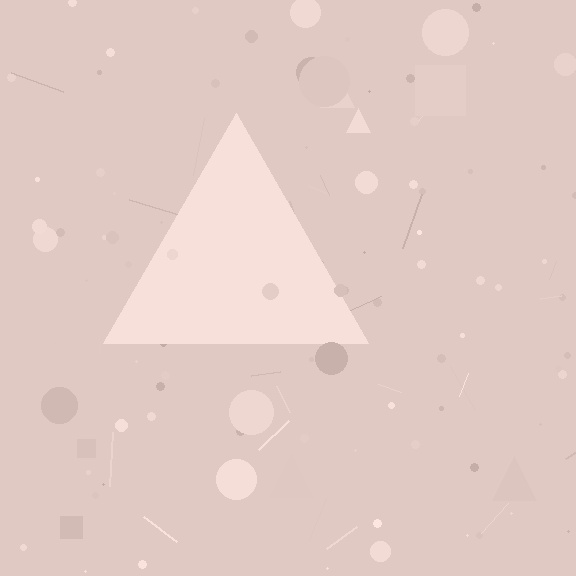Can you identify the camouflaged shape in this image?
The camouflaged shape is a triangle.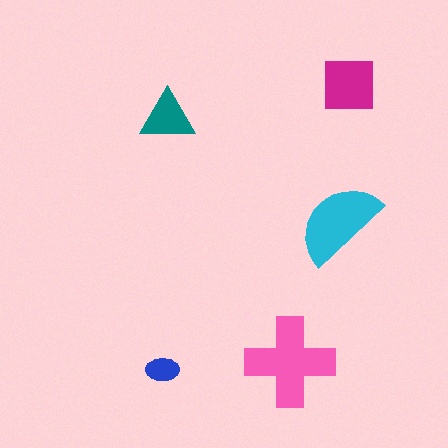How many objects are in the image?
There are 5 objects in the image.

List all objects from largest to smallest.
The pink cross, the cyan semicircle, the magenta square, the teal triangle, the blue ellipse.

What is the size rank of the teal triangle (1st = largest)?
4th.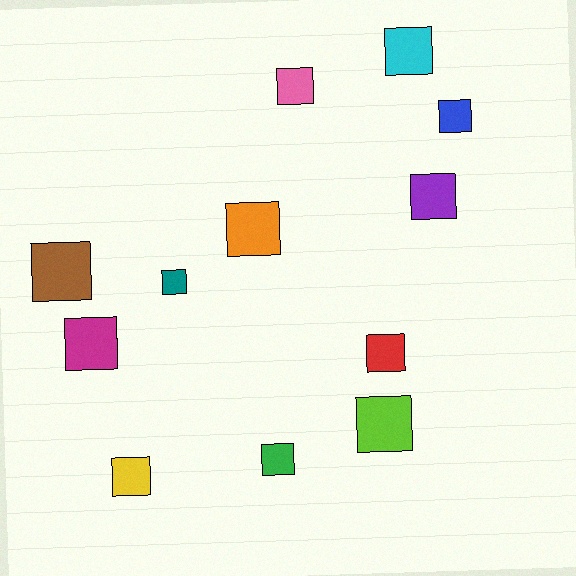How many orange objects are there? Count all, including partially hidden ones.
There is 1 orange object.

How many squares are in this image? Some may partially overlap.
There are 12 squares.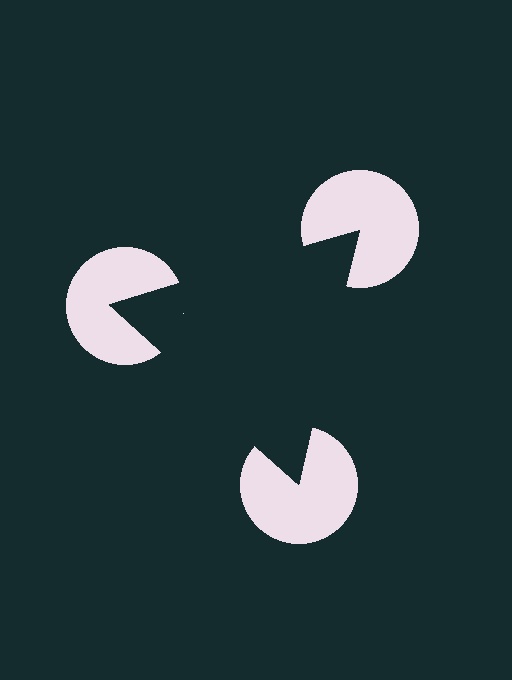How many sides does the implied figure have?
3 sides.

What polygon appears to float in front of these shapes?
An illusory triangle — its edges are inferred from the aligned wedge cuts in the pac-man discs, not physically drawn.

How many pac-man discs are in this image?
There are 3 — one at each vertex of the illusory triangle.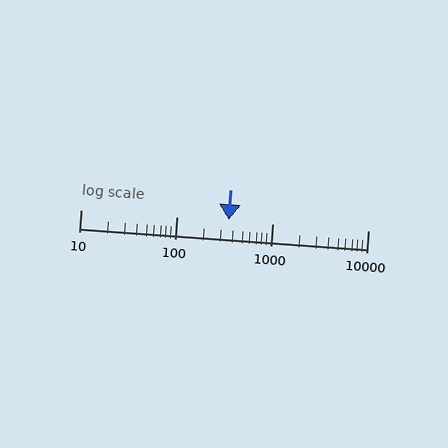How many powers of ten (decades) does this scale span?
The scale spans 3 decades, from 10 to 10000.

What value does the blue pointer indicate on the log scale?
The pointer indicates approximately 350.